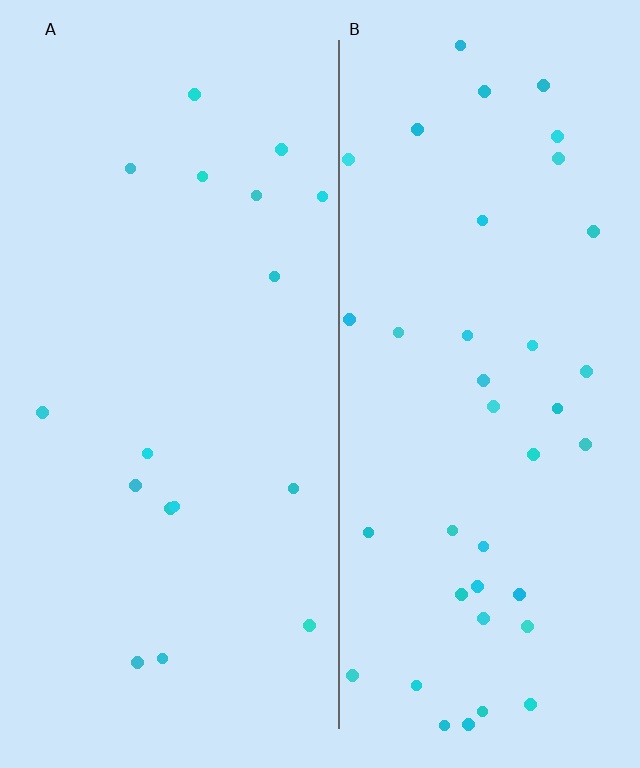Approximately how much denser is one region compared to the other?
Approximately 2.4× — region B over region A.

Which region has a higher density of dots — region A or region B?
B (the right).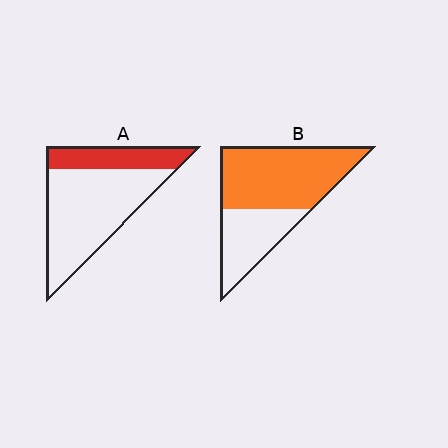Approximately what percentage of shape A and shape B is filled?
A is approximately 25% and B is approximately 65%.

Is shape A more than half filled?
No.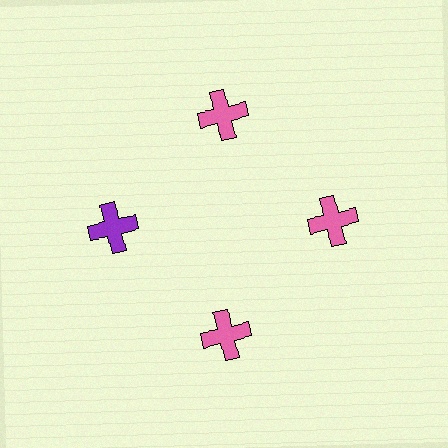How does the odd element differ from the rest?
It has a different color: purple instead of pink.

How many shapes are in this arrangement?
There are 4 shapes arranged in a ring pattern.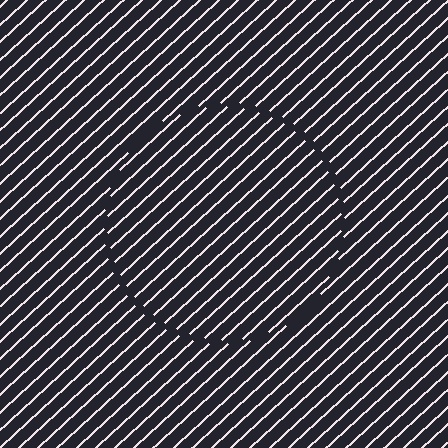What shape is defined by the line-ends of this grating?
An illusory circle. The interior of the shape contains the same grating, shifted by half a period — the contour is defined by the phase discontinuity where line-ends from the inner and outer gratings abut.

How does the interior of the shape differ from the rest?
The interior of the shape contains the same grating, shifted by half a period — the contour is defined by the phase discontinuity where line-ends from the inner and outer gratings abut.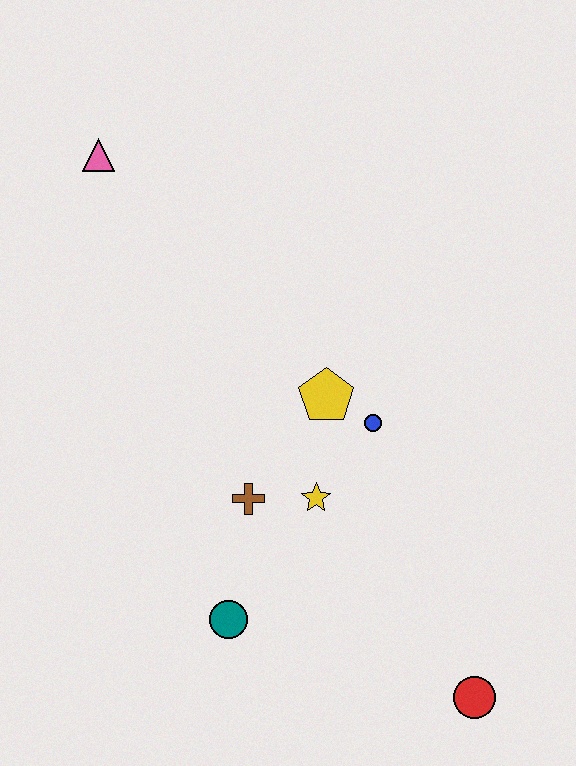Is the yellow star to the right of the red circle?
No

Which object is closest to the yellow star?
The brown cross is closest to the yellow star.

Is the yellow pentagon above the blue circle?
Yes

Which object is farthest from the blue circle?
The pink triangle is farthest from the blue circle.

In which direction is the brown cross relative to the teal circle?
The brown cross is above the teal circle.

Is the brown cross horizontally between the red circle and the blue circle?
No